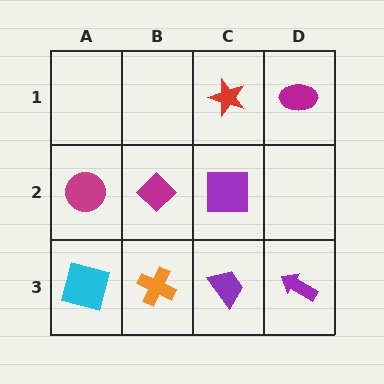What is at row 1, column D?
A magenta ellipse.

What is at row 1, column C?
A red star.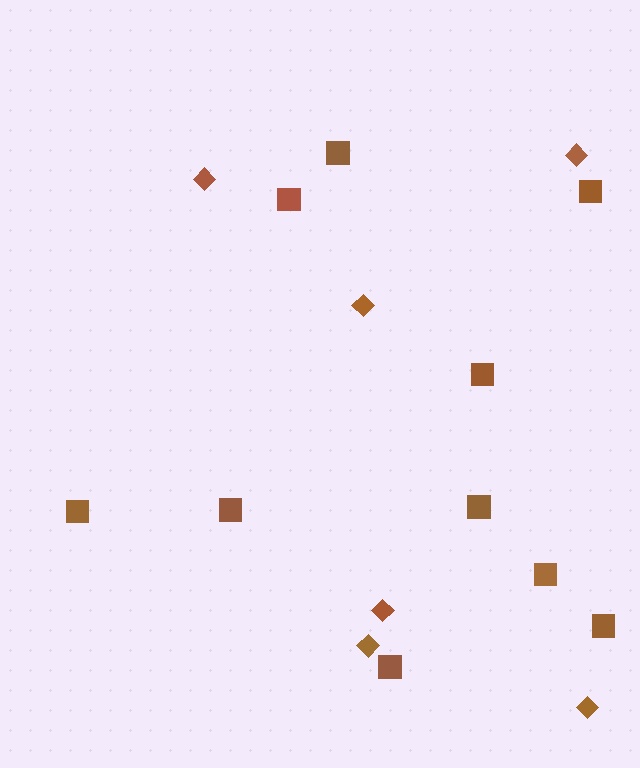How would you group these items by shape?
There are 2 groups: one group of squares (10) and one group of diamonds (6).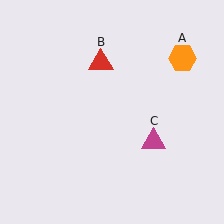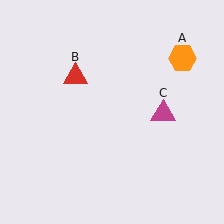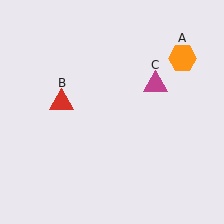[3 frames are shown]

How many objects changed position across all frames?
2 objects changed position: red triangle (object B), magenta triangle (object C).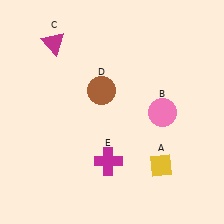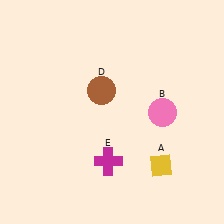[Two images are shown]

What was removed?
The magenta triangle (C) was removed in Image 2.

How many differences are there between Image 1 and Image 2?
There is 1 difference between the two images.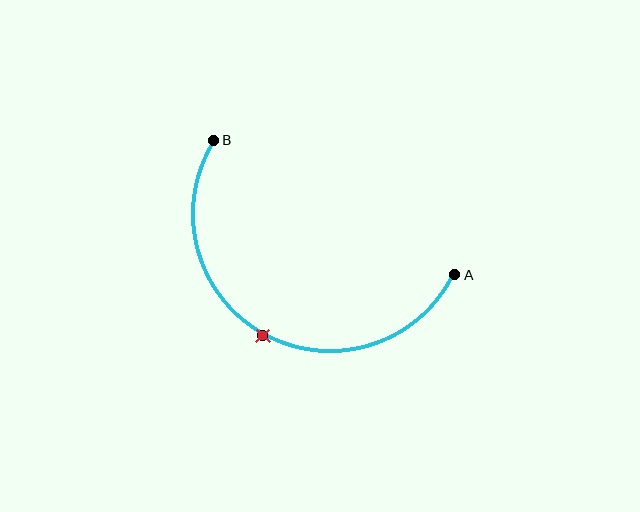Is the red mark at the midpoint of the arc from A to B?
Yes. The red mark lies on the arc at equal arc-length from both A and B — it is the arc midpoint.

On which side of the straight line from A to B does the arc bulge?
The arc bulges below the straight line connecting A and B.